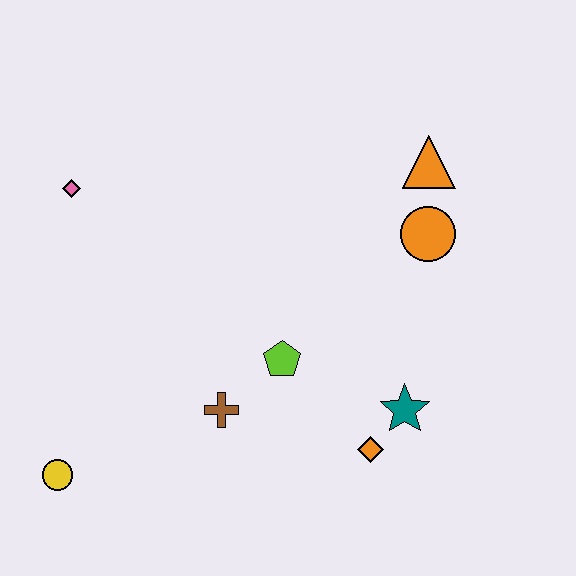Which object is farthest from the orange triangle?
The yellow circle is farthest from the orange triangle.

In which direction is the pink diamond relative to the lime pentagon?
The pink diamond is to the left of the lime pentagon.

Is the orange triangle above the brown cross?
Yes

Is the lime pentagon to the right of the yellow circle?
Yes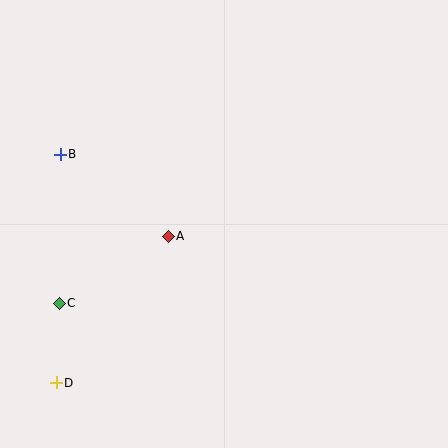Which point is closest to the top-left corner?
Point B is closest to the top-left corner.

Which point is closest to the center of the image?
Point A at (168, 236) is closest to the center.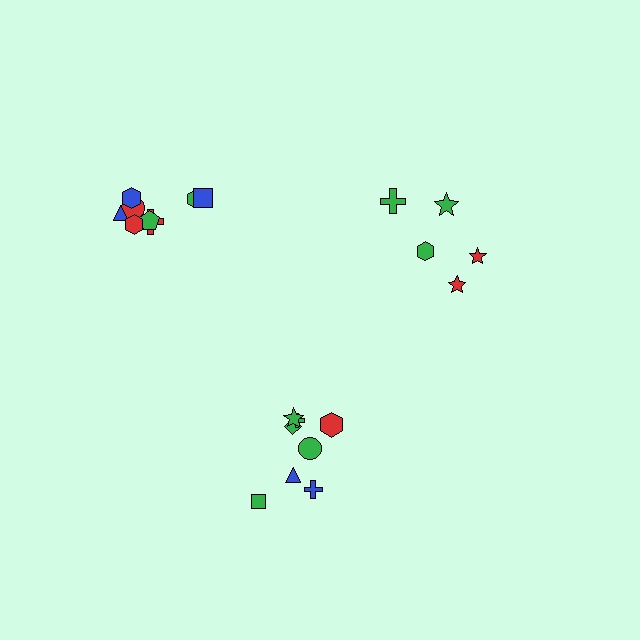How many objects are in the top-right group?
There are 5 objects.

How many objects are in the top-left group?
There are 8 objects.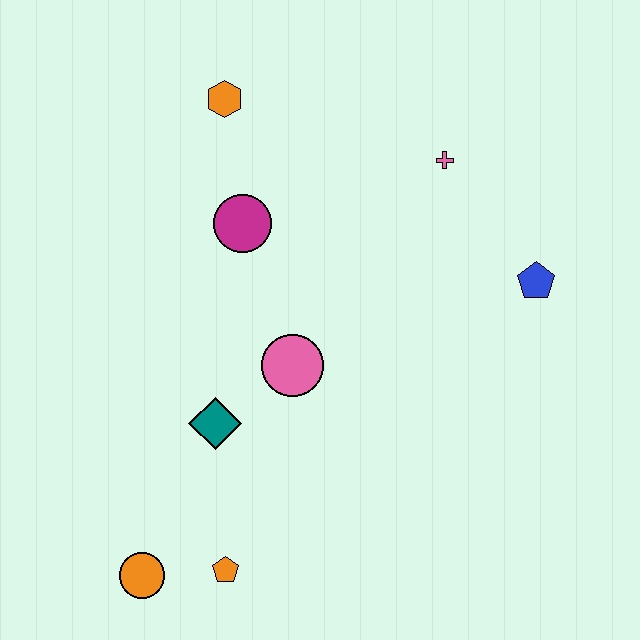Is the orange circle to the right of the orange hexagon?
No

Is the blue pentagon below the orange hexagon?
Yes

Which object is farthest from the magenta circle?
The orange circle is farthest from the magenta circle.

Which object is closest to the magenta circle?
The orange hexagon is closest to the magenta circle.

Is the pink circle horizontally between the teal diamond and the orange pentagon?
No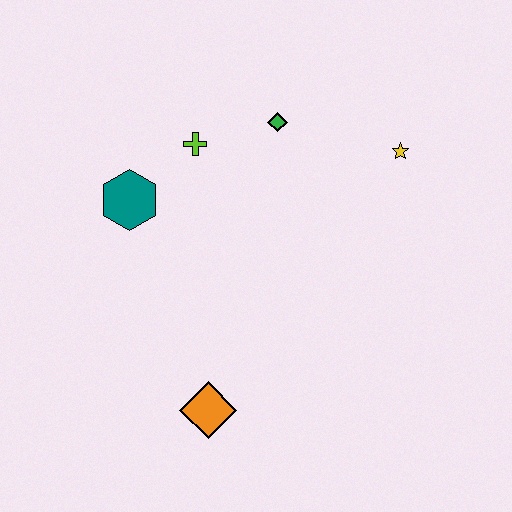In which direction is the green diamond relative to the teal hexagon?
The green diamond is to the right of the teal hexagon.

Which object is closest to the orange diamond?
The teal hexagon is closest to the orange diamond.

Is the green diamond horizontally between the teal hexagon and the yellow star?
Yes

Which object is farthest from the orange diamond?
The yellow star is farthest from the orange diamond.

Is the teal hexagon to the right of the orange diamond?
No